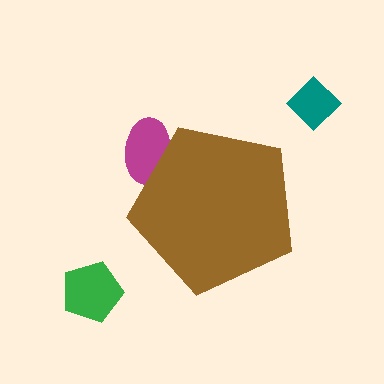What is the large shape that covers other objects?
A brown pentagon.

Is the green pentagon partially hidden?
No, the green pentagon is fully visible.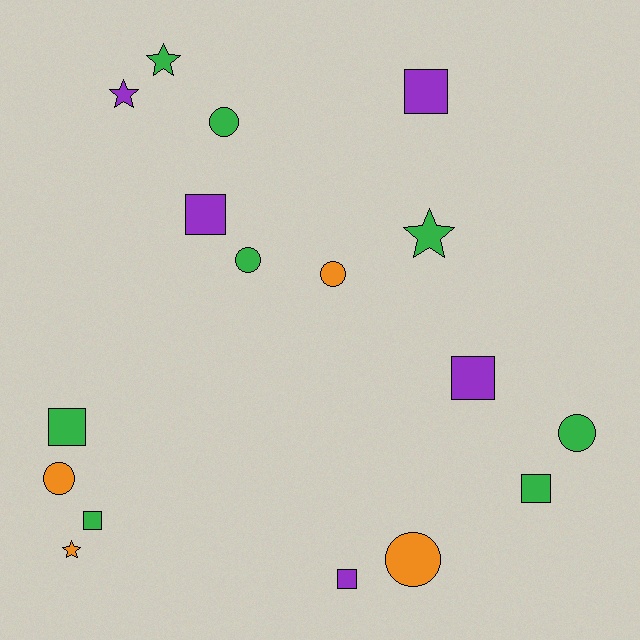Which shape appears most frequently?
Square, with 7 objects.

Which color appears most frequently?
Green, with 8 objects.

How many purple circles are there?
There are no purple circles.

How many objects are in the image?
There are 17 objects.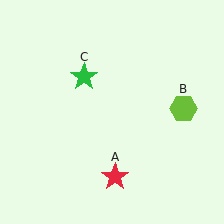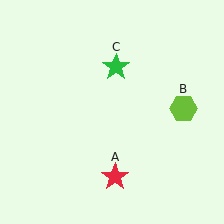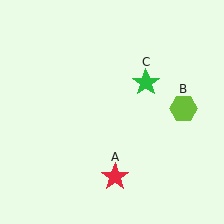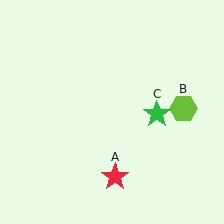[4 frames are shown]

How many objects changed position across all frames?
1 object changed position: green star (object C).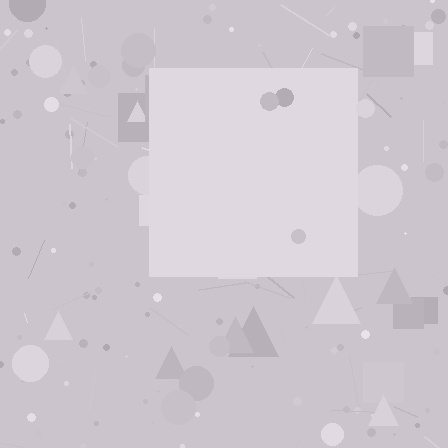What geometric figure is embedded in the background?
A square is embedded in the background.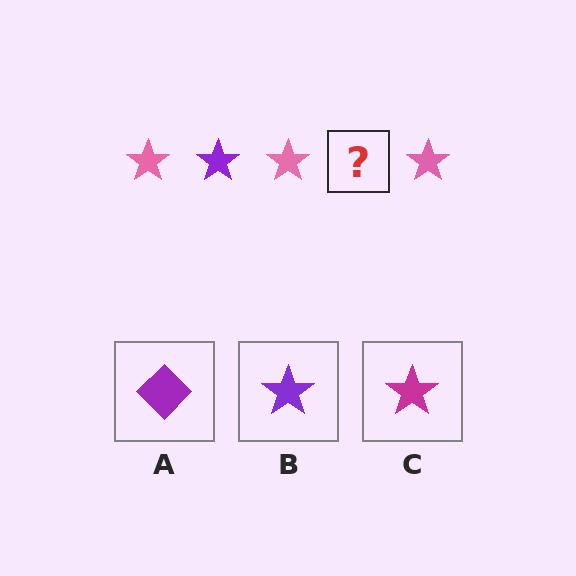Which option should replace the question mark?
Option B.